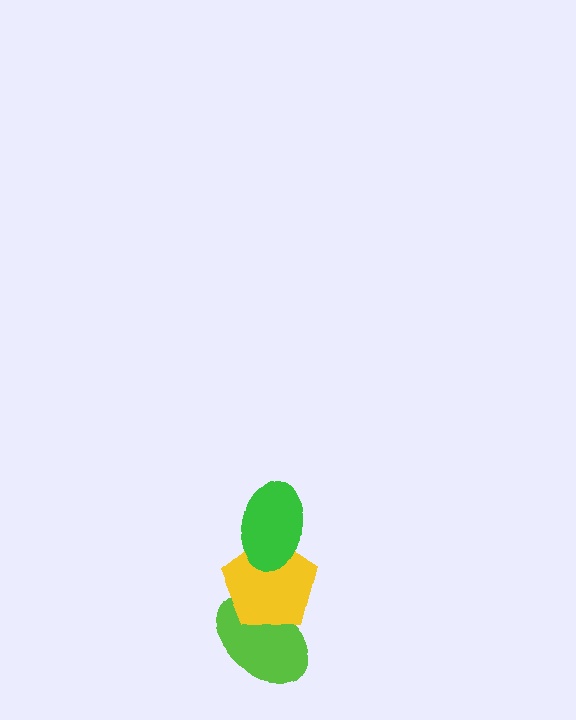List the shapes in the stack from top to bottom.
From top to bottom: the green ellipse, the yellow pentagon, the lime ellipse.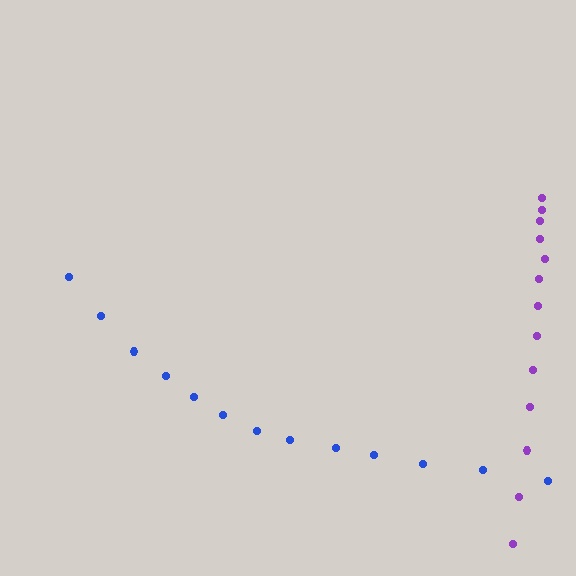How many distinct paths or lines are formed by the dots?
There are 2 distinct paths.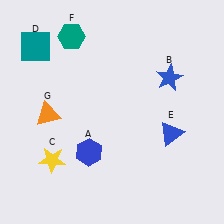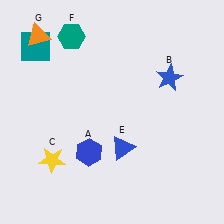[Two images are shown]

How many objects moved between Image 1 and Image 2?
2 objects moved between the two images.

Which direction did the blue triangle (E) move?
The blue triangle (E) moved left.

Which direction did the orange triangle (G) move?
The orange triangle (G) moved up.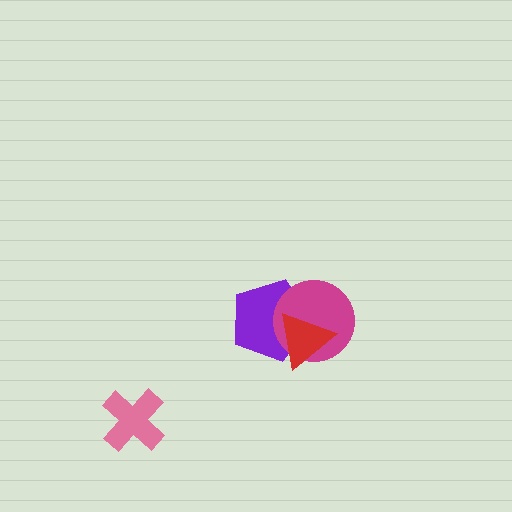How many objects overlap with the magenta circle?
2 objects overlap with the magenta circle.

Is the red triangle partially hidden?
No, no other shape covers it.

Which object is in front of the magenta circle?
The red triangle is in front of the magenta circle.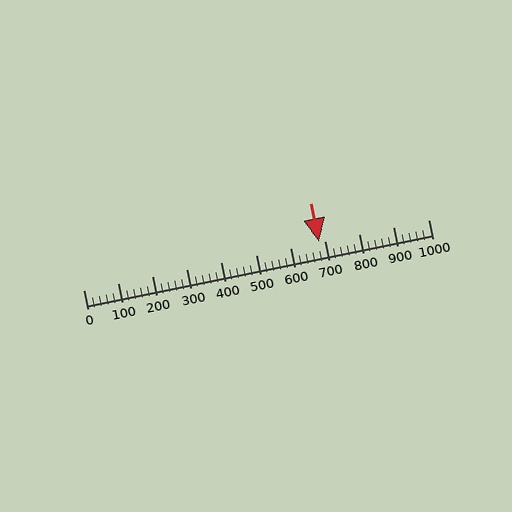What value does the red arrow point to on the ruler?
The red arrow points to approximately 684.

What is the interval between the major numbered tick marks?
The major tick marks are spaced 100 units apart.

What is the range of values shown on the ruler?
The ruler shows values from 0 to 1000.